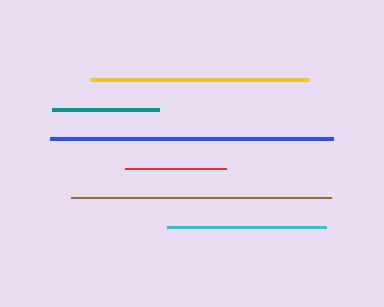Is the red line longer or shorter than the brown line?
The brown line is longer than the red line.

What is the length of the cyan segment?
The cyan segment is approximately 159 pixels long.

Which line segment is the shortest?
The red line is the shortest at approximately 101 pixels.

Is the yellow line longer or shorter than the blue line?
The blue line is longer than the yellow line.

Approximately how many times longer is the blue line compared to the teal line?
The blue line is approximately 2.6 times the length of the teal line.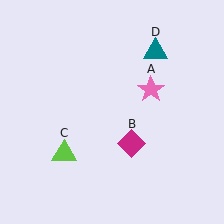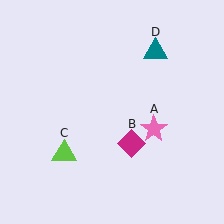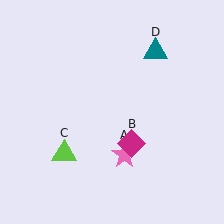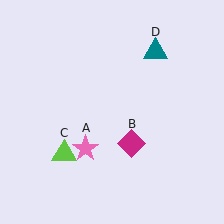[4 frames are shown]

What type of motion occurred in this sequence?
The pink star (object A) rotated clockwise around the center of the scene.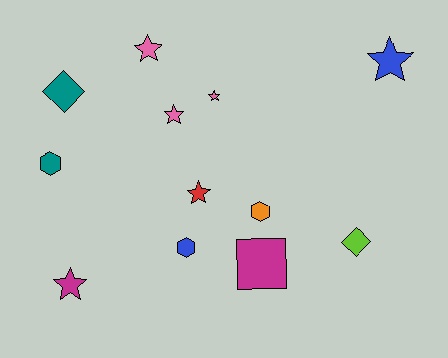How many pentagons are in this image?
There are no pentagons.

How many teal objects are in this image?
There are 2 teal objects.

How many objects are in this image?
There are 12 objects.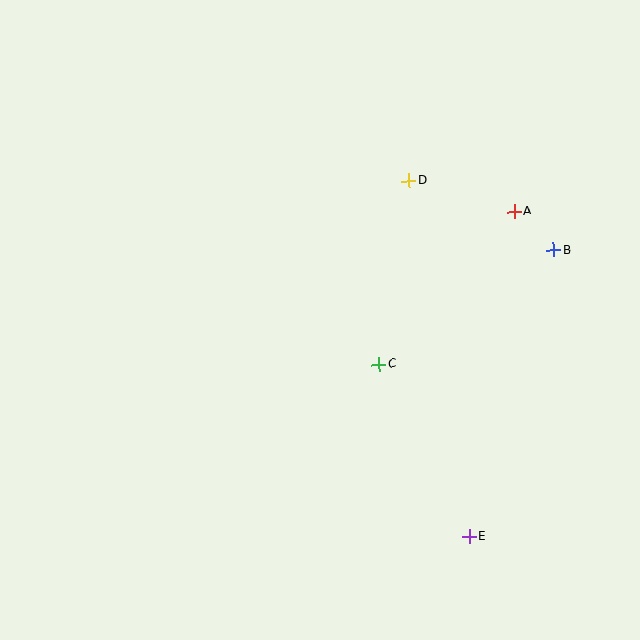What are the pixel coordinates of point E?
Point E is at (469, 537).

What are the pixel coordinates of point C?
Point C is at (379, 364).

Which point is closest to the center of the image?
Point C at (379, 364) is closest to the center.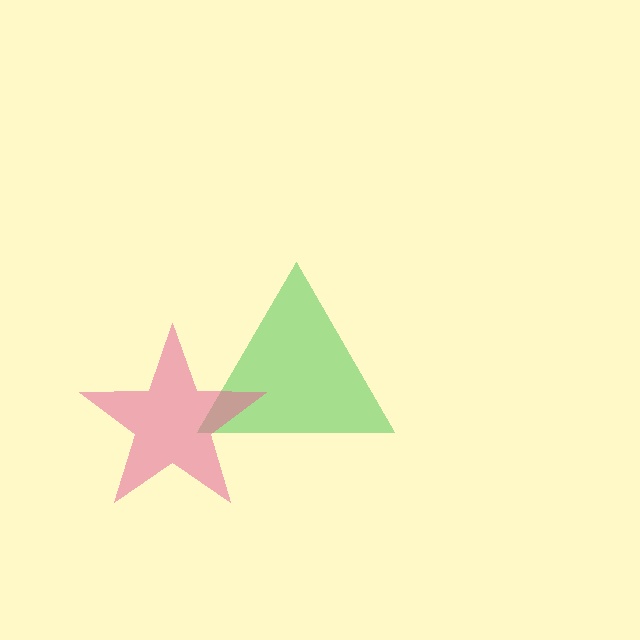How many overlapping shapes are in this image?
There are 2 overlapping shapes in the image.